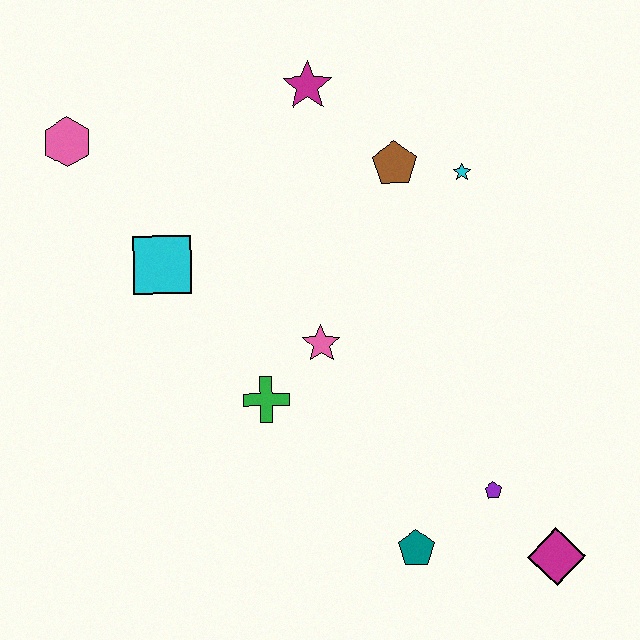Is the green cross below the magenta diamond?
No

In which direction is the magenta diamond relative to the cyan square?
The magenta diamond is to the right of the cyan square.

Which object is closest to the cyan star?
The brown pentagon is closest to the cyan star.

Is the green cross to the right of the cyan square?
Yes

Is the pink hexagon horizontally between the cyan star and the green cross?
No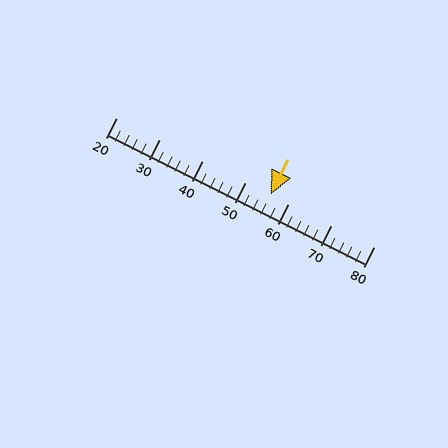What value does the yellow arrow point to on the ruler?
The yellow arrow points to approximately 56.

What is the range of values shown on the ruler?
The ruler shows values from 20 to 80.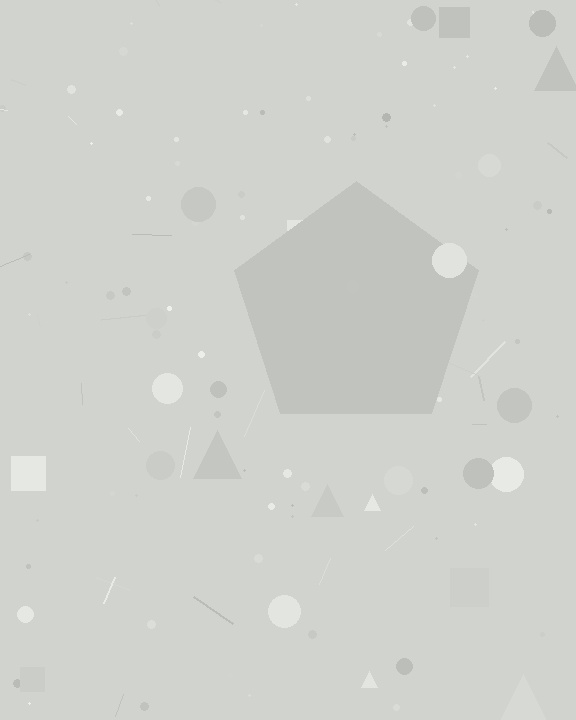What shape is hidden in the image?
A pentagon is hidden in the image.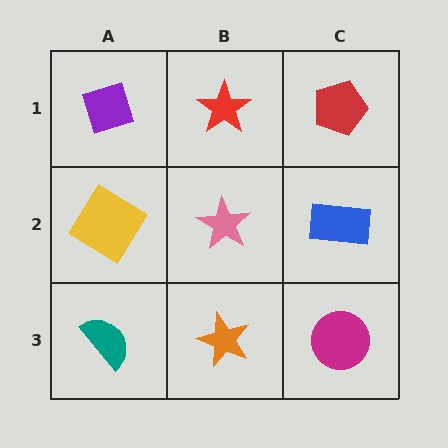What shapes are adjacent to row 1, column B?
A pink star (row 2, column B), a purple diamond (row 1, column A), a red pentagon (row 1, column C).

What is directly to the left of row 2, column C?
A pink star.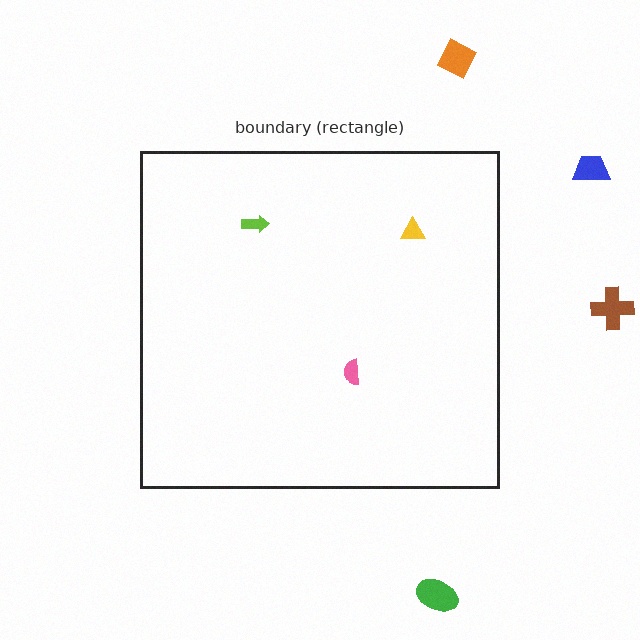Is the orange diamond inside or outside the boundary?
Outside.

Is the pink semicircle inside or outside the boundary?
Inside.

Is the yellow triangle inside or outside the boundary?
Inside.